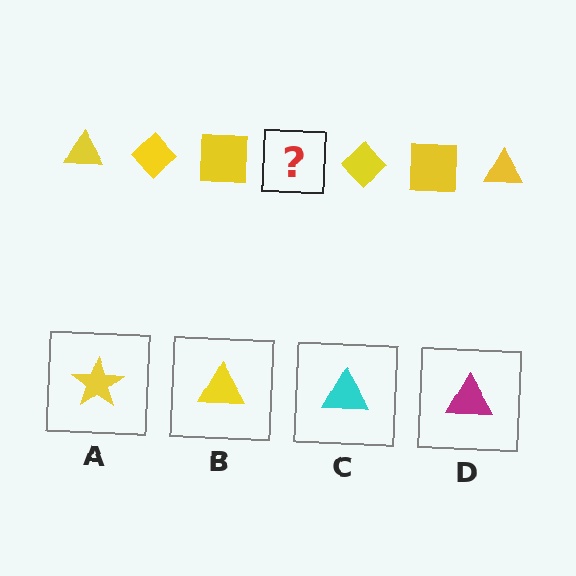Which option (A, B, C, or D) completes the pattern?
B.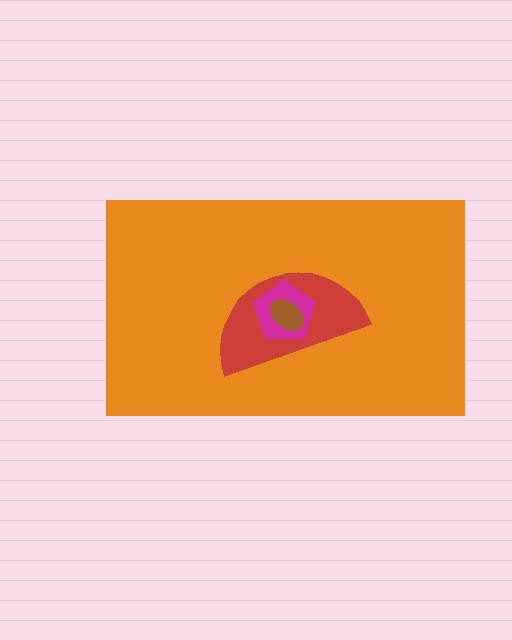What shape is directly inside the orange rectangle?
The red semicircle.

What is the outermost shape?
The orange rectangle.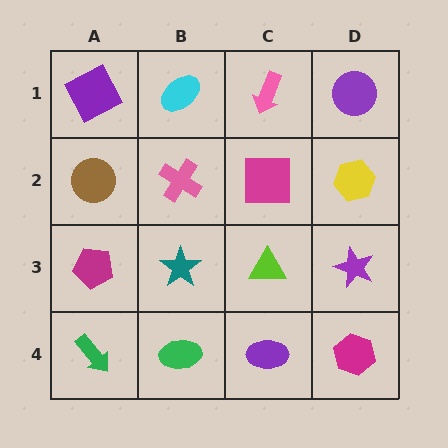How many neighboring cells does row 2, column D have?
3.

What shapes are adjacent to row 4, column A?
A magenta pentagon (row 3, column A), a green ellipse (row 4, column B).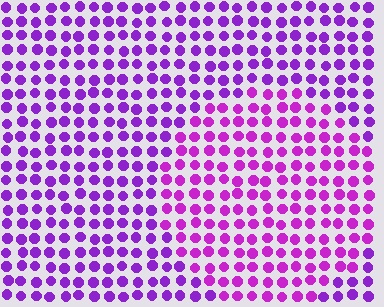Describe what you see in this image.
The image is filled with small purple elements in a uniform arrangement. A circle-shaped region is visible where the elements are tinted to a slightly different hue, forming a subtle color boundary.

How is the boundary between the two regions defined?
The boundary is defined purely by a slight shift in hue (about 21 degrees). Spacing, size, and orientation are identical on both sides.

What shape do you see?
I see a circle.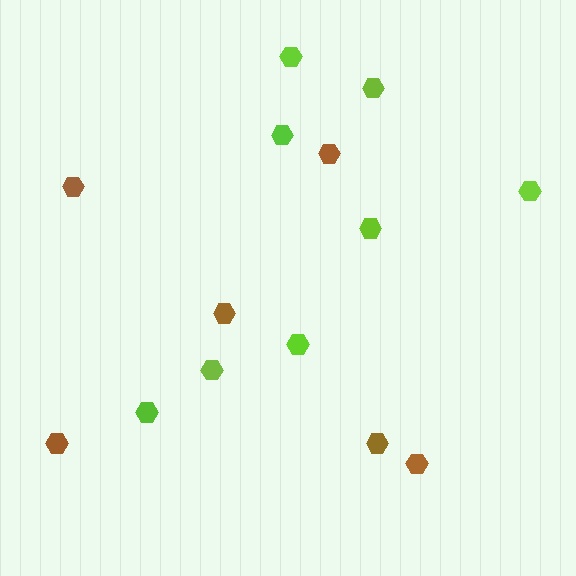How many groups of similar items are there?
There are 2 groups: one group of brown hexagons (6) and one group of lime hexagons (8).